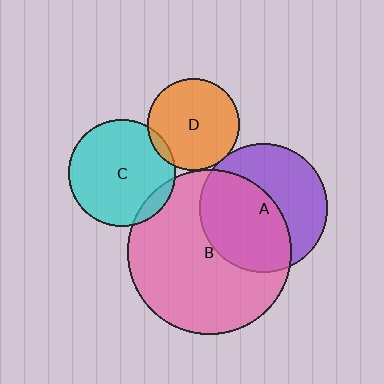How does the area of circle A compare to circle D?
Approximately 2.0 times.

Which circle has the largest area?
Circle B (pink).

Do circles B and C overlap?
Yes.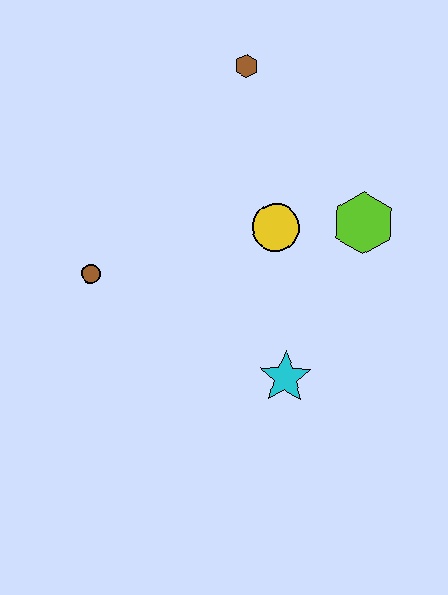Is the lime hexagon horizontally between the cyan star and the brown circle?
No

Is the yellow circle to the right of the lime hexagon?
No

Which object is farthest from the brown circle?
The lime hexagon is farthest from the brown circle.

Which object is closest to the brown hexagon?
The yellow circle is closest to the brown hexagon.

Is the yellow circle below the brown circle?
No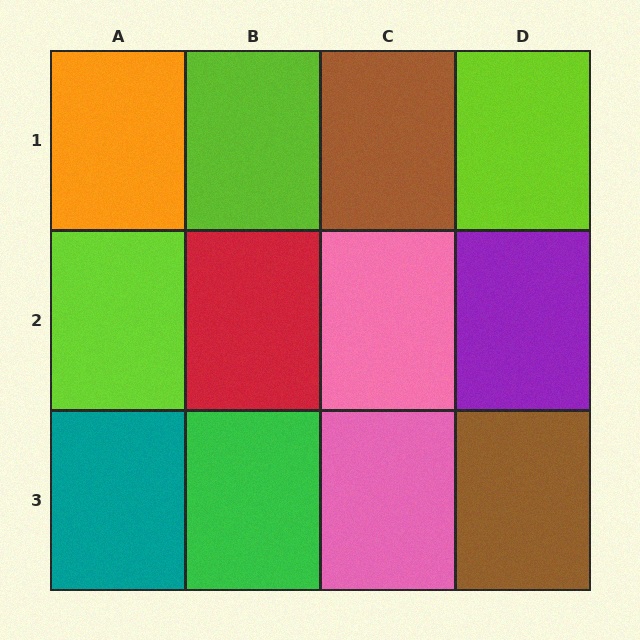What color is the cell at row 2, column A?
Lime.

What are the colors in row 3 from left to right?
Teal, green, pink, brown.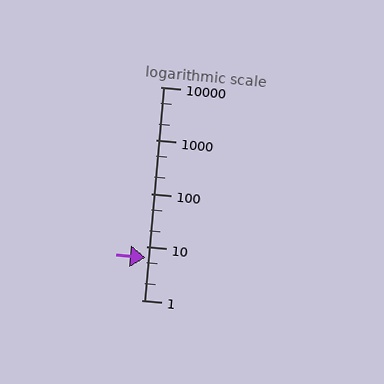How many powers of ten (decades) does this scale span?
The scale spans 4 decades, from 1 to 10000.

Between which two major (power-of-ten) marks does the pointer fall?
The pointer is between 1 and 10.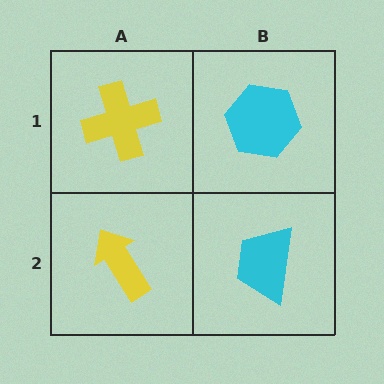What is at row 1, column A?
A yellow cross.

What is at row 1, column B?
A cyan hexagon.